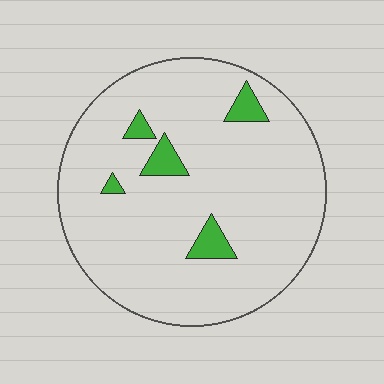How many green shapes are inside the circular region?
5.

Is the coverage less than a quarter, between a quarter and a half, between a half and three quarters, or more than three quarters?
Less than a quarter.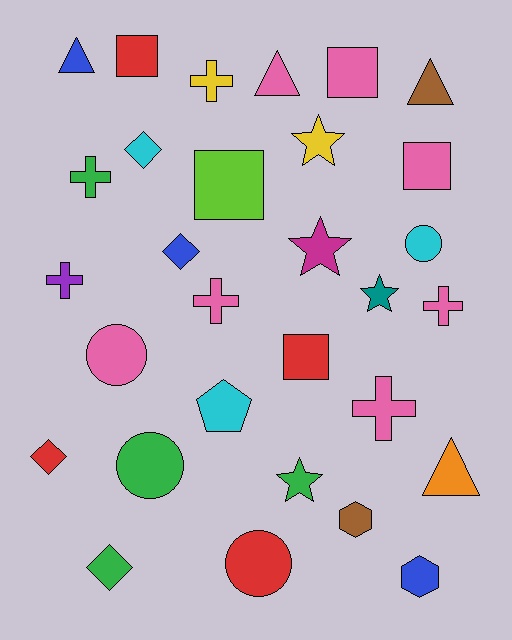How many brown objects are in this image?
There are 2 brown objects.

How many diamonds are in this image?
There are 4 diamonds.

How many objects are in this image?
There are 30 objects.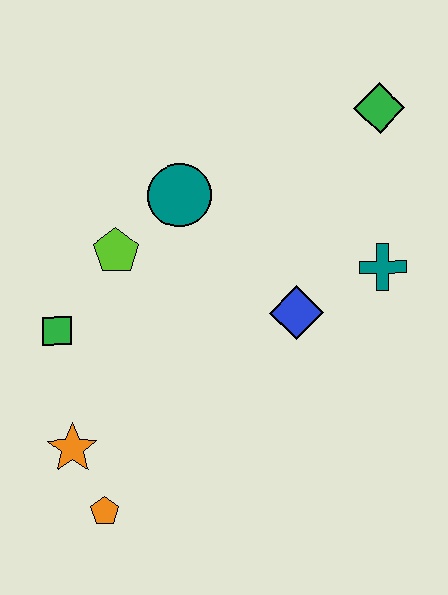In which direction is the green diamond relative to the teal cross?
The green diamond is above the teal cross.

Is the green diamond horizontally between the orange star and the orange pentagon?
No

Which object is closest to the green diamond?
The teal cross is closest to the green diamond.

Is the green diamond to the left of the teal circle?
No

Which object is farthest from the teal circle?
The orange pentagon is farthest from the teal circle.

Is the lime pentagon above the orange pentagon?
Yes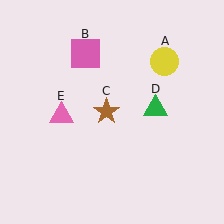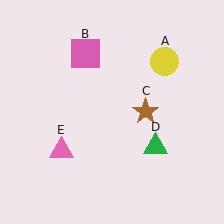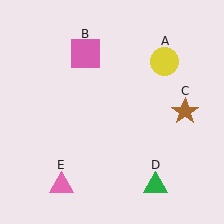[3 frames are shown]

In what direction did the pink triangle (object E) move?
The pink triangle (object E) moved down.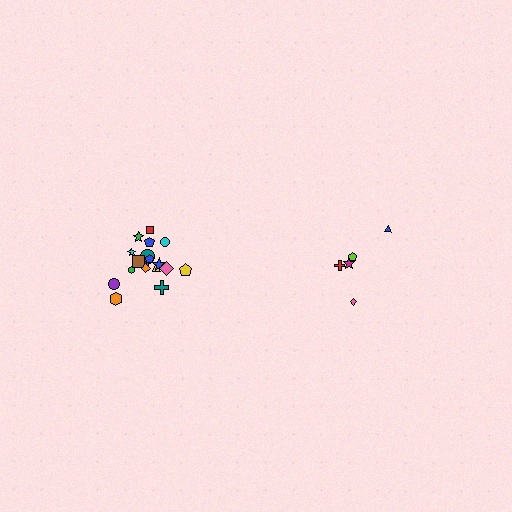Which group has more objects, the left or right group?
The left group.